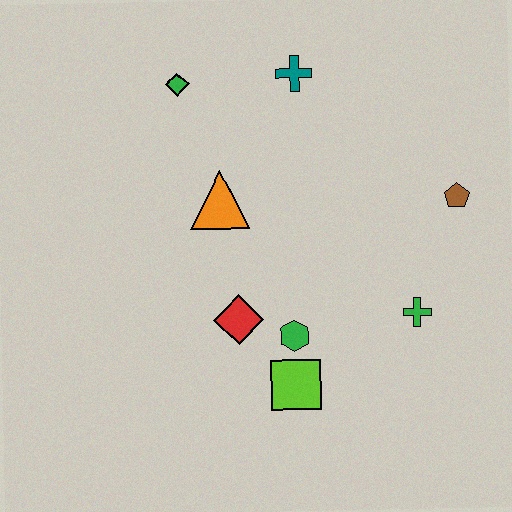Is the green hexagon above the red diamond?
No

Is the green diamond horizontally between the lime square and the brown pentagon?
No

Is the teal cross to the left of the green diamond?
No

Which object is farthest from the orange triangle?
The brown pentagon is farthest from the orange triangle.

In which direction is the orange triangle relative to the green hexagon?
The orange triangle is above the green hexagon.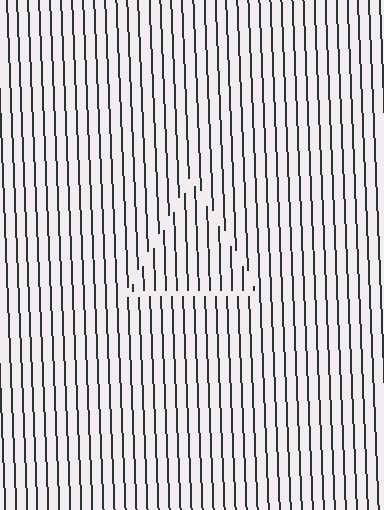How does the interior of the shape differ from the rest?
The interior of the shape contains the same grating, shifted by half a period — the contour is defined by the phase discontinuity where line-ends from the inner and outer gratings abut.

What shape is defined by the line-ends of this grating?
An illusory triangle. The interior of the shape contains the same grating, shifted by half a period — the contour is defined by the phase discontinuity where line-ends from the inner and outer gratings abut.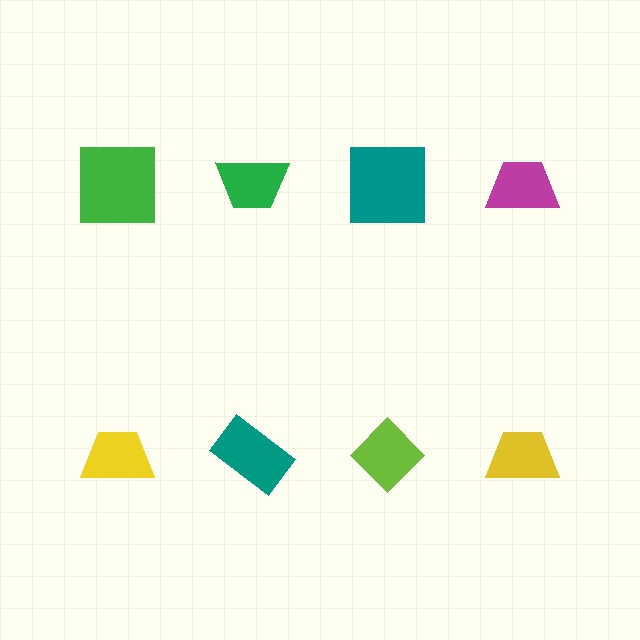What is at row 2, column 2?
A teal rectangle.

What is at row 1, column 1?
A green square.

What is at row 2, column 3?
A lime diamond.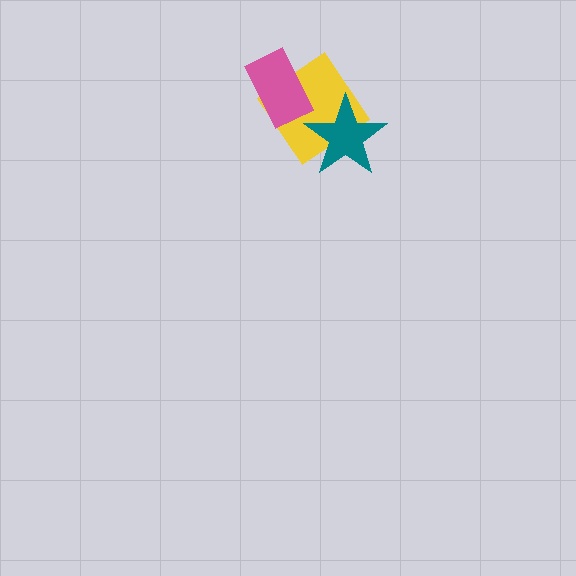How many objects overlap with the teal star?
1 object overlaps with the teal star.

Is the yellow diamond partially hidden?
Yes, it is partially covered by another shape.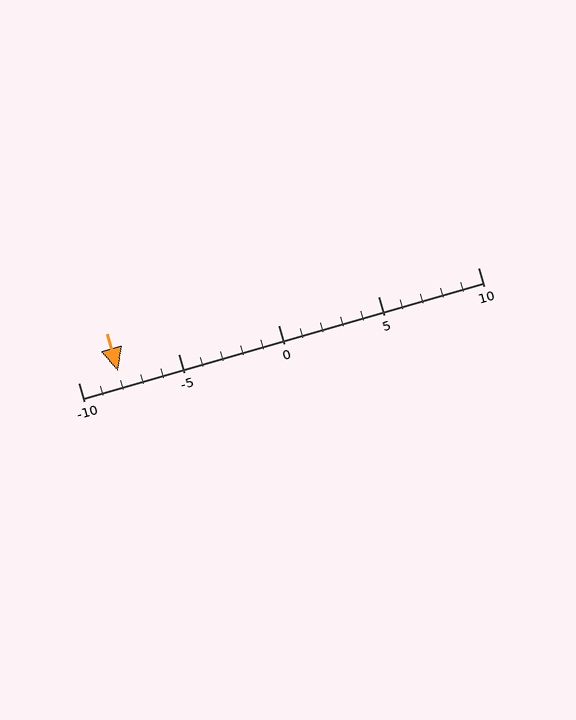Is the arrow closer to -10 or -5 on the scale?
The arrow is closer to -10.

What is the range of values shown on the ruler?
The ruler shows values from -10 to 10.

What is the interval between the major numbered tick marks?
The major tick marks are spaced 5 units apart.